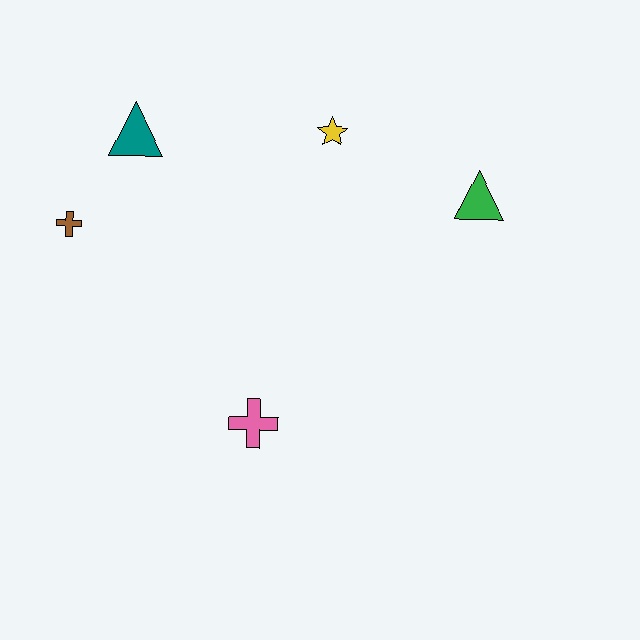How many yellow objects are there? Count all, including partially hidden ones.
There is 1 yellow object.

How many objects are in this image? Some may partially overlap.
There are 5 objects.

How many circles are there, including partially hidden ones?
There are no circles.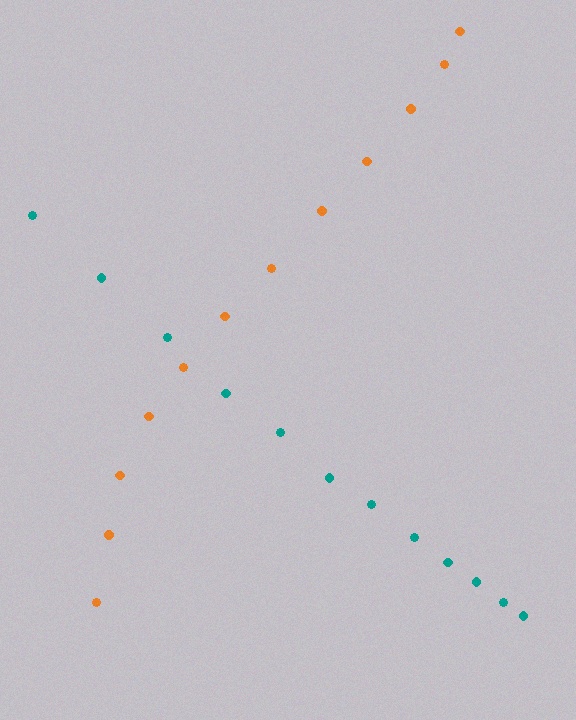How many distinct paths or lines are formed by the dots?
There are 2 distinct paths.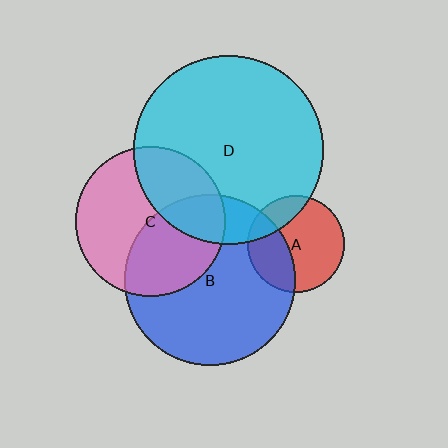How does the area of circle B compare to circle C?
Approximately 1.3 times.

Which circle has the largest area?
Circle D (cyan).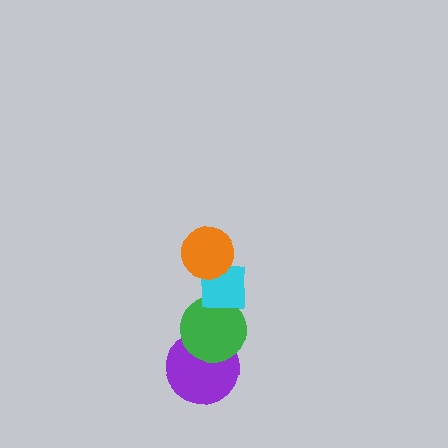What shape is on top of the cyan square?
The orange circle is on top of the cyan square.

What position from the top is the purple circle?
The purple circle is 4th from the top.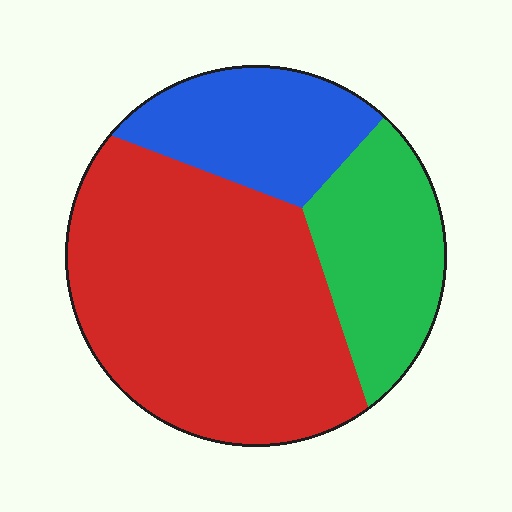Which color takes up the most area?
Red, at roughly 55%.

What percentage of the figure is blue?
Blue takes up less than a quarter of the figure.